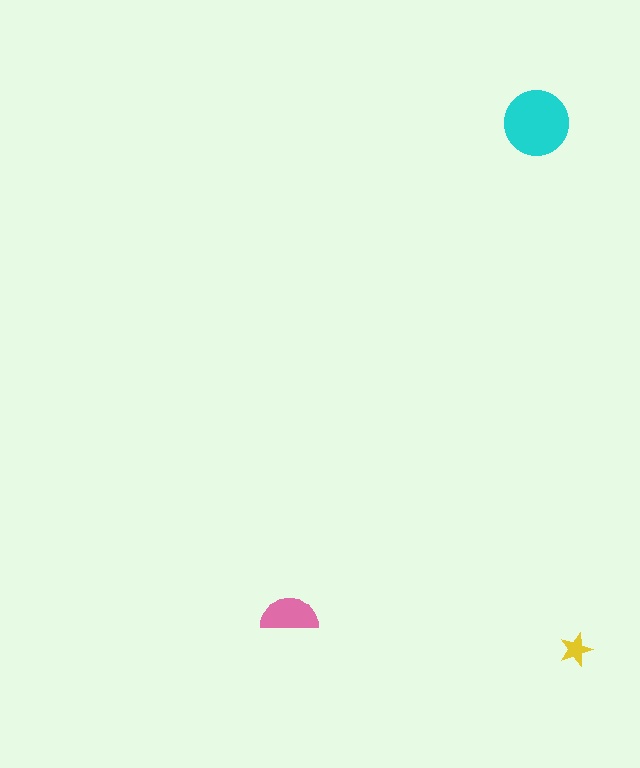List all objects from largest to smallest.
The cyan circle, the pink semicircle, the yellow star.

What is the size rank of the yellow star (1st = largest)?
3rd.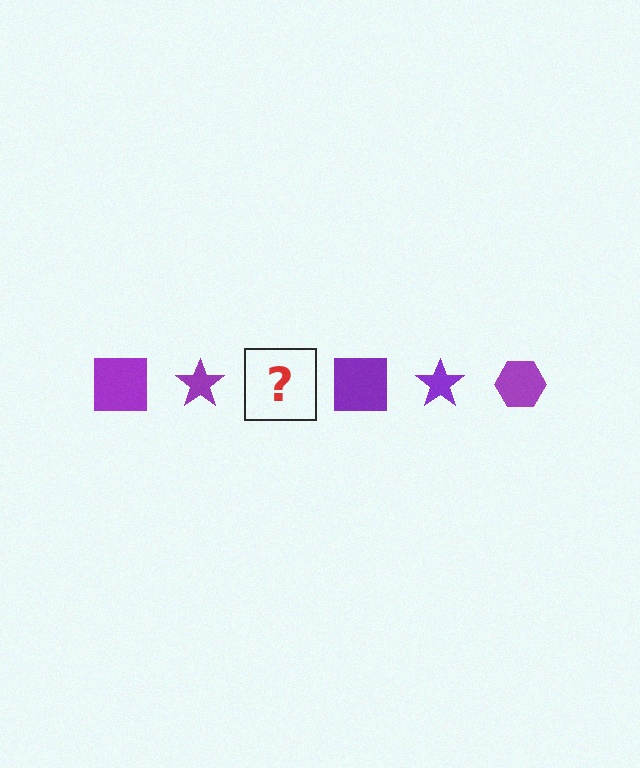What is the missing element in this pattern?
The missing element is a purple hexagon.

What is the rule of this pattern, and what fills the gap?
The rule is that the pattern cycles through square, star, hexagon shapes in purple. The gap should be filled with a purple hexagon.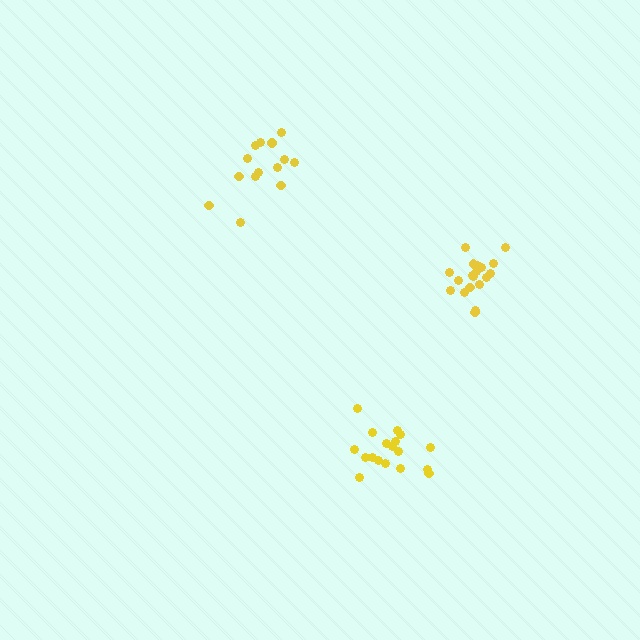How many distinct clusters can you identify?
There are 3 distinct clusters.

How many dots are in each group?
Group 1: 14 dots, Group 2: 19 dots, Group 3: 18 dots (51 total).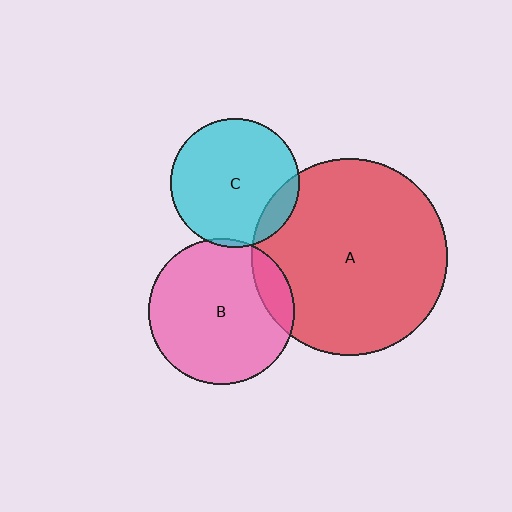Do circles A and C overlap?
Yes.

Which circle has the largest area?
Circle A (red).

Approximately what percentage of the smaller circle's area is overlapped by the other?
Approximately 10%.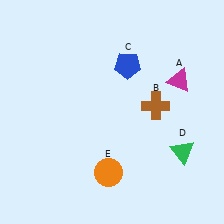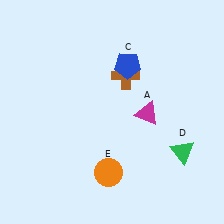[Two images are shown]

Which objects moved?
The objects that moved are: the magenta triangle (A), the brown cross (B).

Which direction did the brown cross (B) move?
The brown cross (B) moved up.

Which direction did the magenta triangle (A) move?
The magenta triangle (A) moved down.